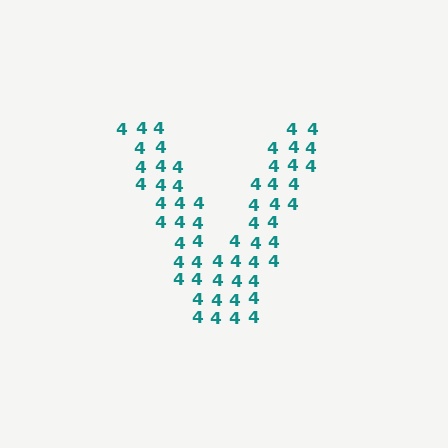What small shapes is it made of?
It is made of small digit 4's.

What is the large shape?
The large shape is the letter V.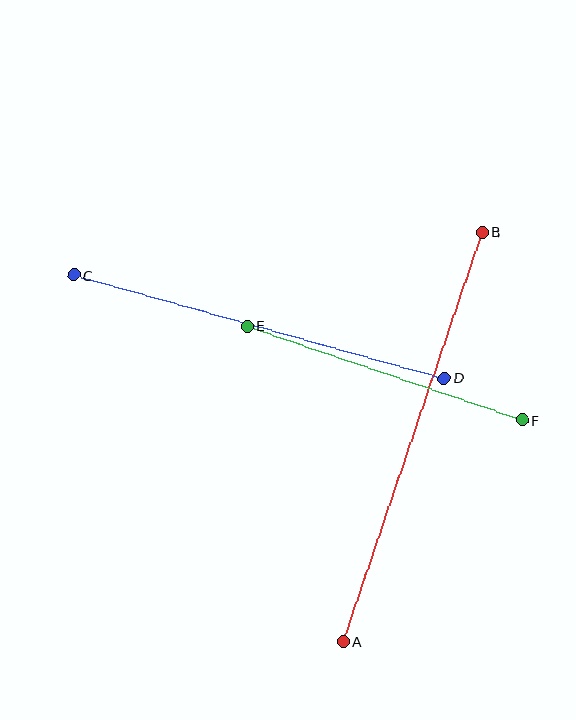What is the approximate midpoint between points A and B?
The midpoint is at approximately (413, 437) pixels.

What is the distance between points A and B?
The distance is approximately 433 pixels.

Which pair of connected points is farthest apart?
Points A and B are farthest apart.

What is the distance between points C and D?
The distance is approximately 384 pixels.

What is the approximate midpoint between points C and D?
The midpoint is at approximately (259, 327) pixels.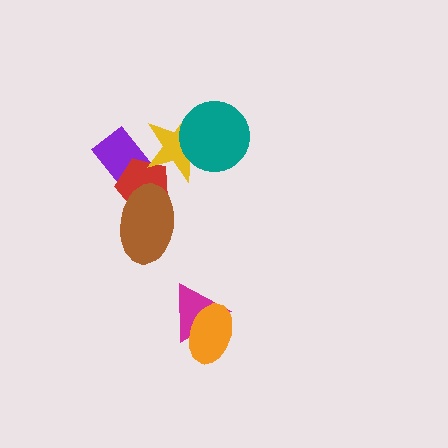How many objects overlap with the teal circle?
1 object overlaps with the teal circle.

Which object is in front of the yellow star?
The teal circle is in front of the yellow star.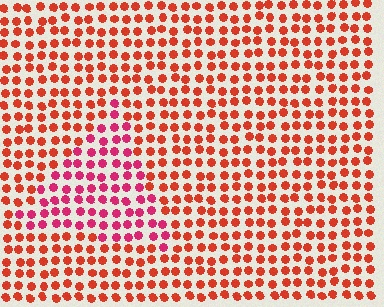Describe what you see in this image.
The image is filled with small red elements in a uniform arrangement. A triangle-shaped region is visible where the elements are tinted to a slightly different hue, forming a subtle color boundary.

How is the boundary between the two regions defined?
The boundary is defined purely by a slight shift in hue (about 32 degrees). Spacing, size, and orientation are identical on both sides.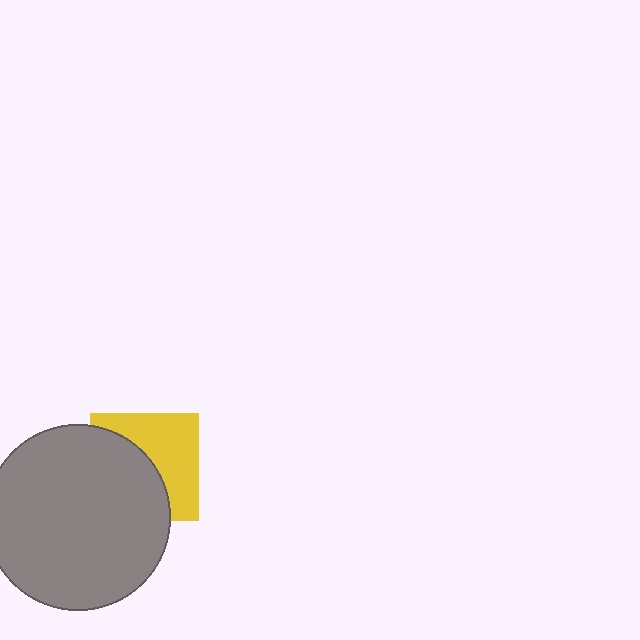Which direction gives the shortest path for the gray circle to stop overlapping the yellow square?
Moving left gives the shortest separation.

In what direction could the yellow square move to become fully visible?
The yellow square could move right. That would shift it out from behind the gray circle entirely.